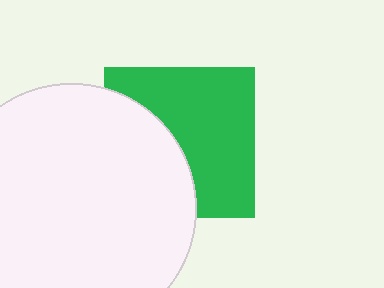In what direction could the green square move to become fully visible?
The green square could move right. That would shift it out from behind the white circle entirely.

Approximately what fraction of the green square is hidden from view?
Roughly 40% of the green square is hidden behind the white circle.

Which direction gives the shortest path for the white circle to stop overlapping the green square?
Moving left gives the shortest separation.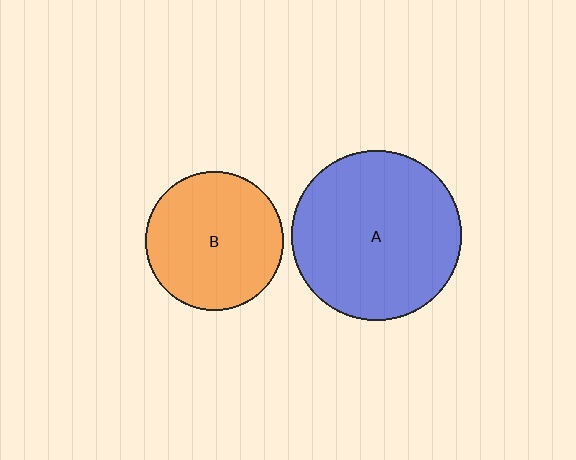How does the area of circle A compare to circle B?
Approximately 1.5 times.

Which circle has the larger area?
Circle A (blue).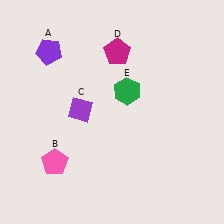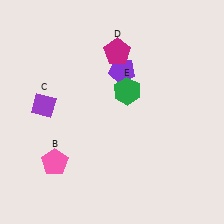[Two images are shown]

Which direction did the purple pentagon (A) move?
The purple pentagon (A) moved right.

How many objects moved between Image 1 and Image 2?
2 objects moved between the two images.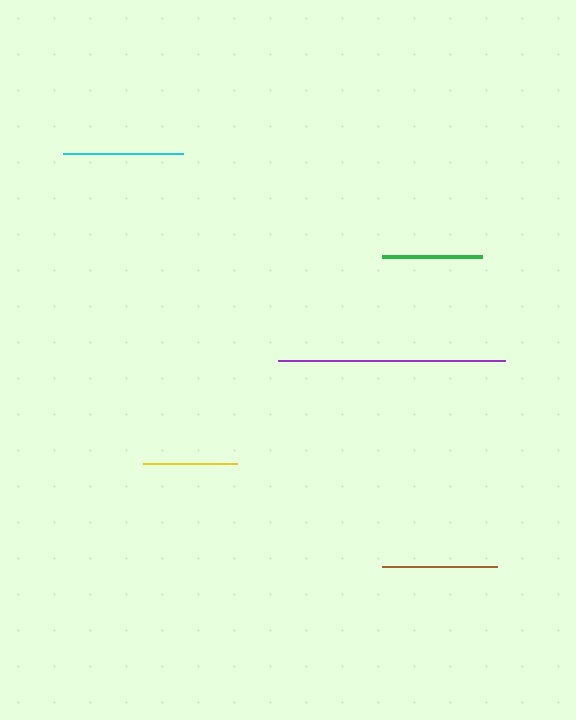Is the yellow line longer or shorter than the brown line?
The brown line is longer than the yellow line.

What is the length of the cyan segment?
The cyan segment is approximately 119 pixels long.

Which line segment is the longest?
The purple line is the longest at approximately 227 pixels.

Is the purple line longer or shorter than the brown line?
The purple line is longer than the brown line.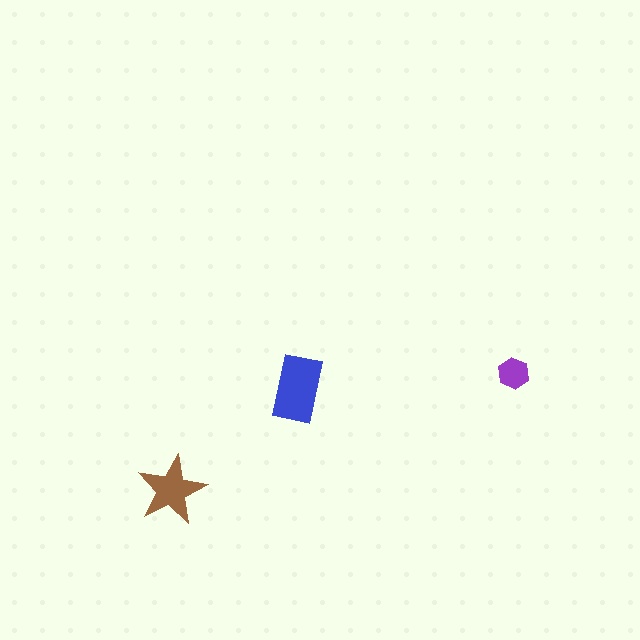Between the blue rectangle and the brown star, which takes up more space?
The blue rectangle.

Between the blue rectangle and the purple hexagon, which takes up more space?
The blue rectangle.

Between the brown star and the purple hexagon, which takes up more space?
The brown star.